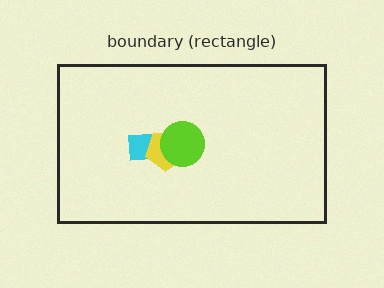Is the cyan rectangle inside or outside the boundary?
Inside.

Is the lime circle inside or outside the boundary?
Inside.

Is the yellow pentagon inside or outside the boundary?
Inside.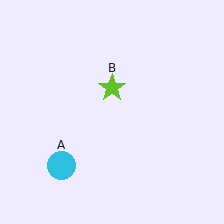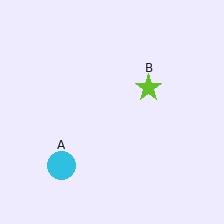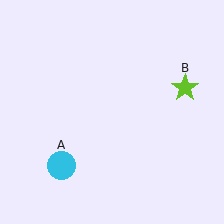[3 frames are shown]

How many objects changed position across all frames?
1 object changed position: lime star (object B).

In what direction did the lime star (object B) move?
The lime star (object B) moved right.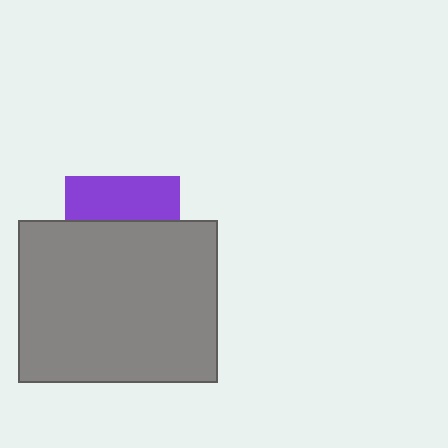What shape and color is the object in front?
The object in front is a gray rectangle.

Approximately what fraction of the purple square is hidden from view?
Roughly 61% of the purple square is hidden behind the gray rectangle.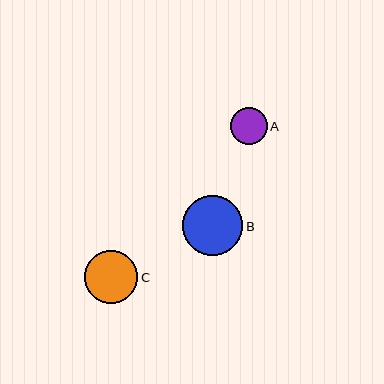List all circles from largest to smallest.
From largest to smallest: B, C, A.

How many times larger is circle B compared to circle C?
Circle B is approximately 1.1 times the size of circle C.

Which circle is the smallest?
Circle A is the smallest with a size of approximately 36 pixels.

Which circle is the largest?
Circle B is the largest with a size of approximately 60 pixels.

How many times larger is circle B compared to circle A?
Circle B is approximately 1.6 times the size of circle A.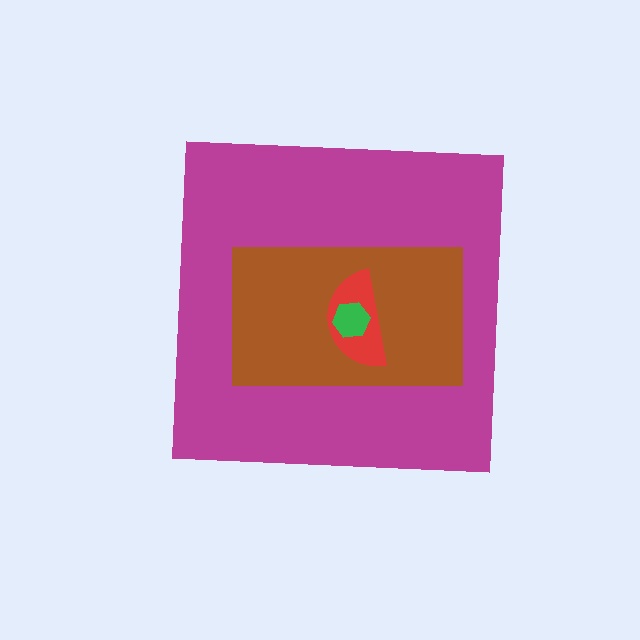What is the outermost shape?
The magenta square.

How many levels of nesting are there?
4.